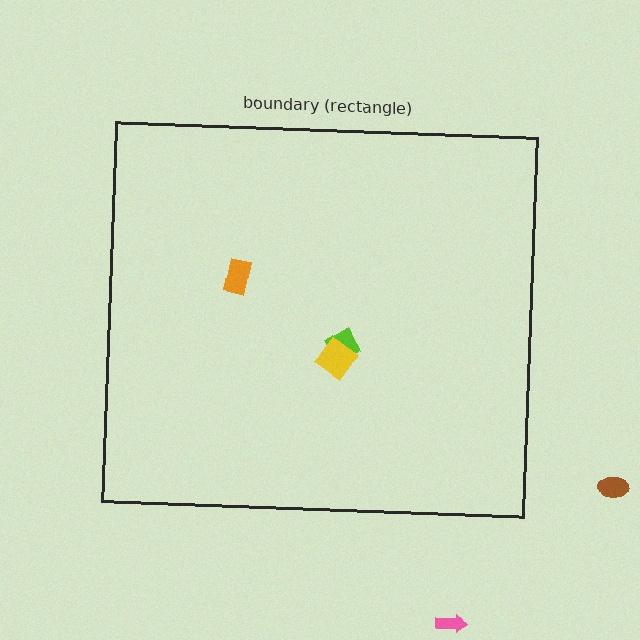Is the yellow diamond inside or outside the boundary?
Inside.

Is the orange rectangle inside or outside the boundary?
Inside.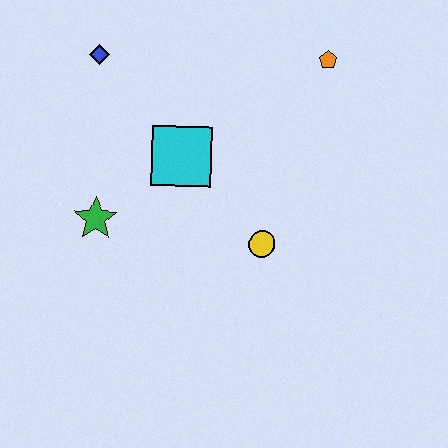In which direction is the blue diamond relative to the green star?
The blue diamond is above the green star.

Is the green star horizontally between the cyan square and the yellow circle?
No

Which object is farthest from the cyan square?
The orange pentagon is farthest from the cyan square.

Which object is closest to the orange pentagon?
The cyan square is closest to the orange pentagon.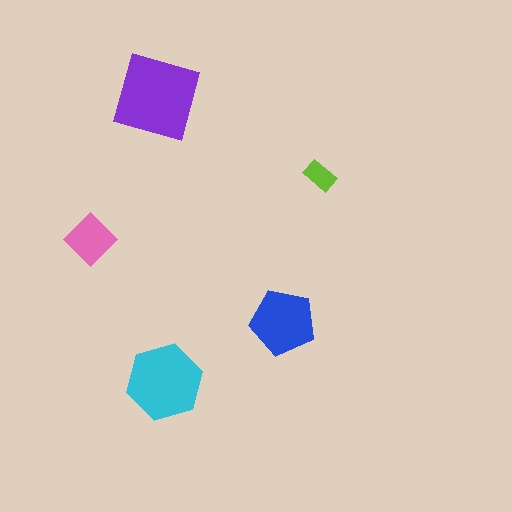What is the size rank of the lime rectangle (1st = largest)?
5th.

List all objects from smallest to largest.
The lime rectangle, the pink diamond, the blue pentagon, the cyan hexagon, the purple square.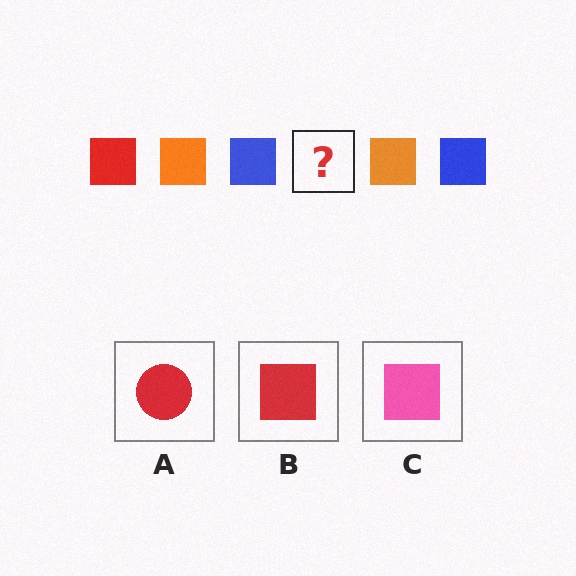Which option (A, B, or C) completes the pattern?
B.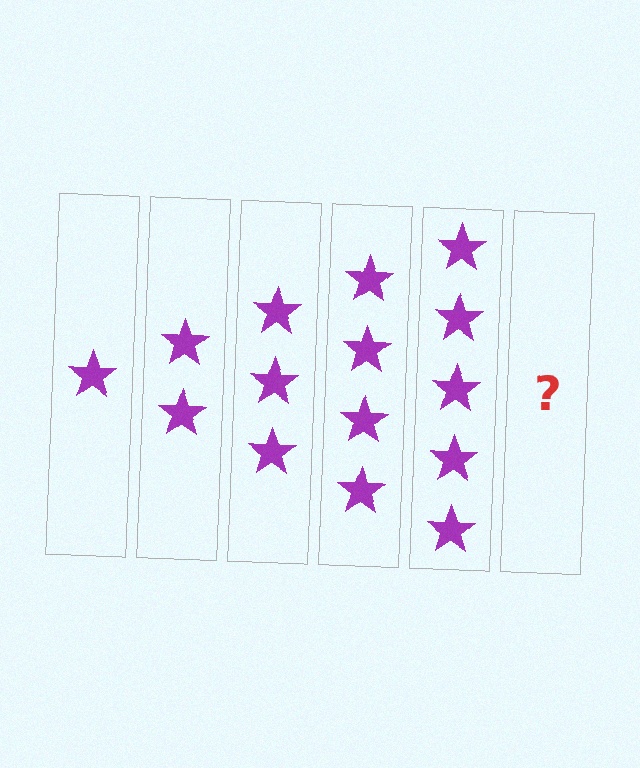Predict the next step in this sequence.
The next step is 6 stars.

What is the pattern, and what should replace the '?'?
The pattern is that each step adds one more star. The '?' should be 6 stars.